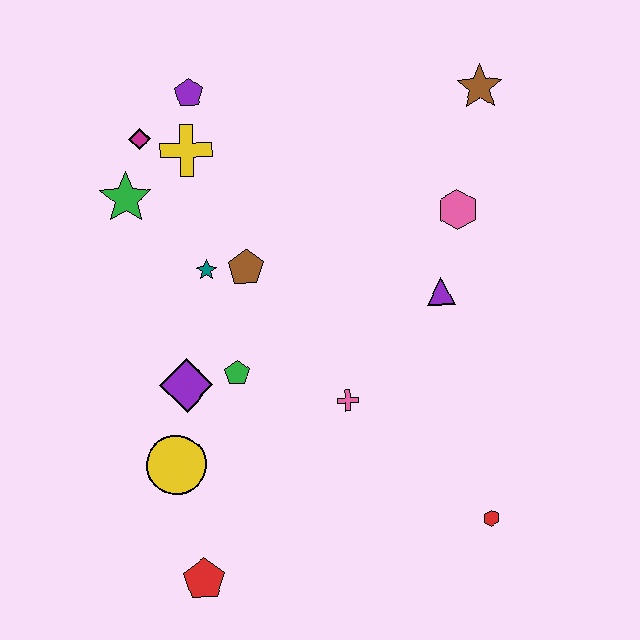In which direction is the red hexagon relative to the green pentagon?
The red hexagon is to the right of the green pentagon.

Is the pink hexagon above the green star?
No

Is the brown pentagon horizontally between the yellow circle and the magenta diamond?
No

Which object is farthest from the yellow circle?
The brown star is farthest from the yellow circle.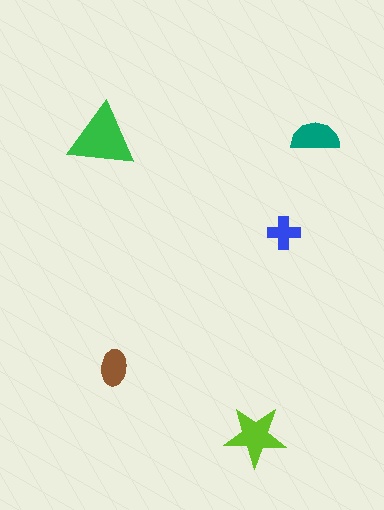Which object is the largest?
The green triangle.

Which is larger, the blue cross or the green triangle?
The green triangle.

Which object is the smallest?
The blue cross.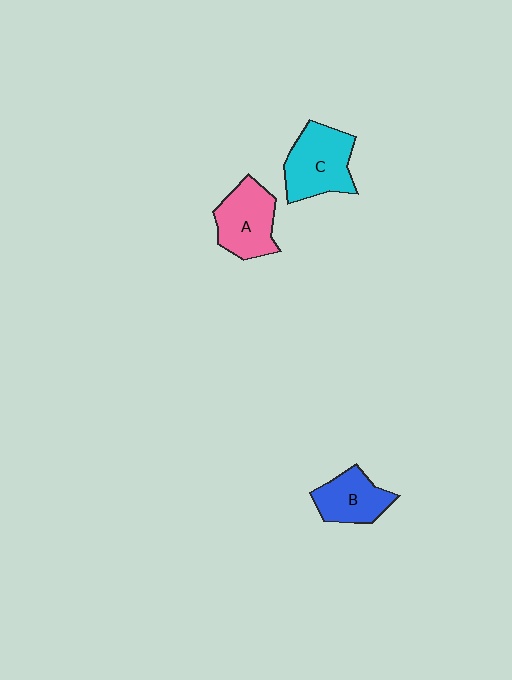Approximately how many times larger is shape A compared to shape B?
Approximately 1.2 times.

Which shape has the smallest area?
Shape B (blue).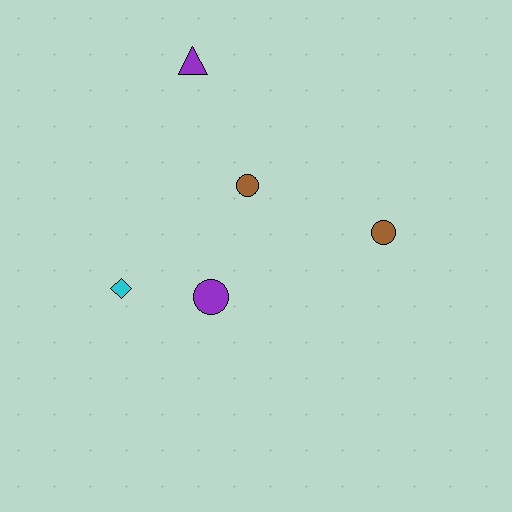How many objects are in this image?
There are 5 objects.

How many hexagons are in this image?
There are no hexagons.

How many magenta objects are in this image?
There are no magenta objects.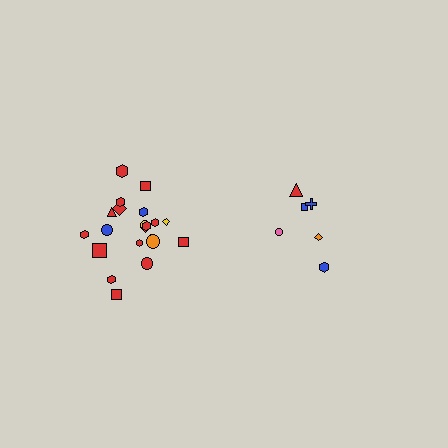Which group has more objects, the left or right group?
The left group.